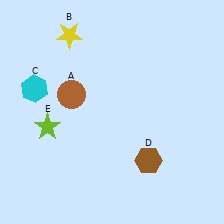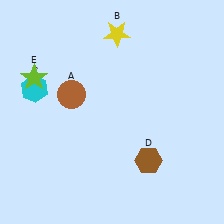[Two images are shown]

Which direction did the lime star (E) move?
The lime star (E) moved up.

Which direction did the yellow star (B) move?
The yellow star (B) moved right.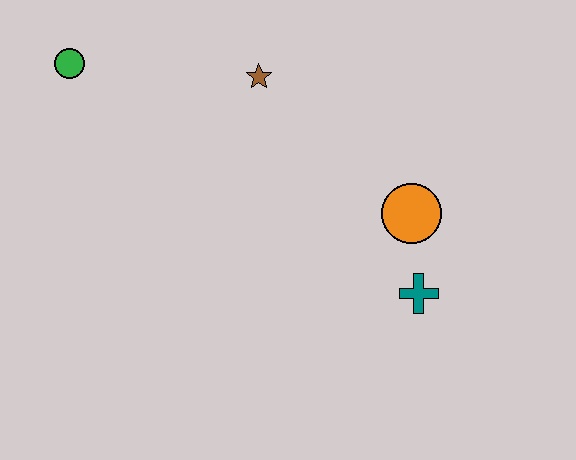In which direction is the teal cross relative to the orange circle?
The teal cross is below the orange circle.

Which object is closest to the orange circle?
The teal cross is closest to the orange circle.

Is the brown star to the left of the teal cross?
Yes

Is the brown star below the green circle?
Yes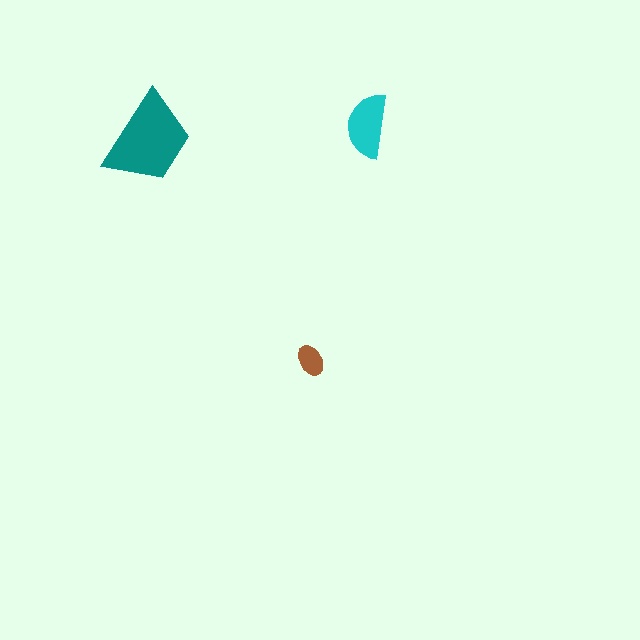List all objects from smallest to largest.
The brown ellipse, the cyan semicircle, the teal trapezoid.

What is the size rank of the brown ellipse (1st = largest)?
3rd.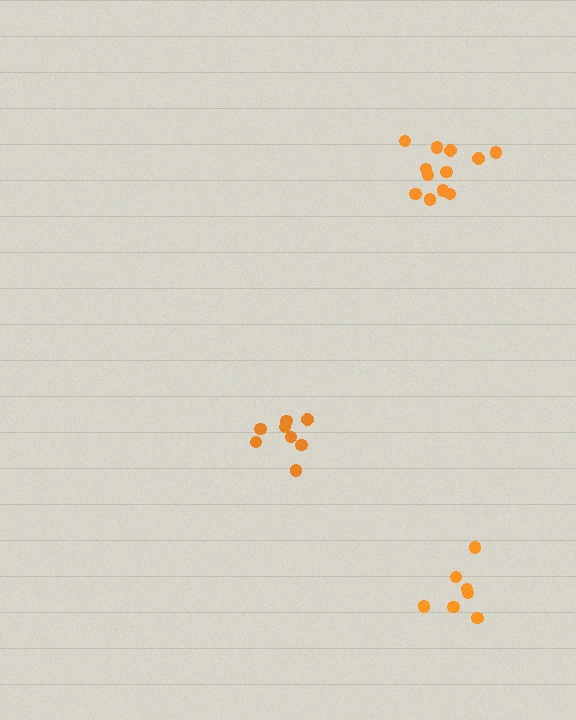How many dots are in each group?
Group 1: 8 dots, Group 2: 7 dots, Group 3: 12 dots (27 total).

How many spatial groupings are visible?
There are 3 spatial groupings.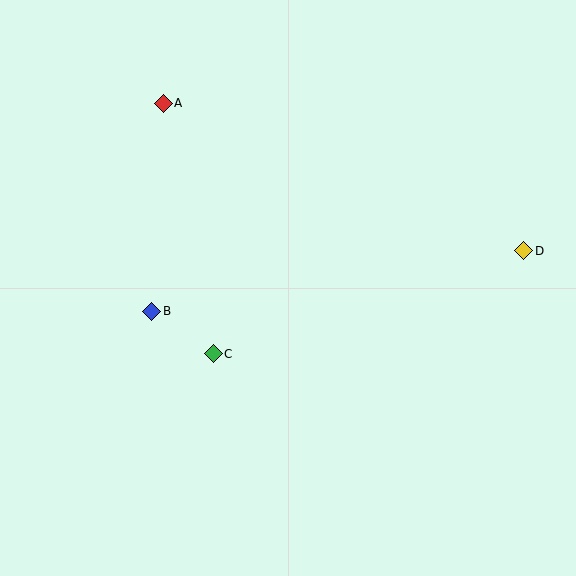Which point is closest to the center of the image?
Point C at (213, 354) is closest to the center.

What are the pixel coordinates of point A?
Point A is at (163, 103).